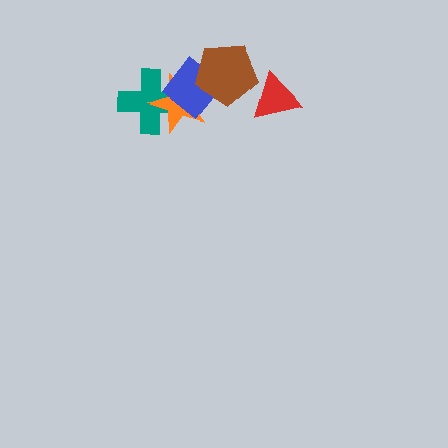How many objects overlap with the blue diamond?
3 objects overlap with the blue diamond.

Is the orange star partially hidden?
Yes, it is partially covered by another shape.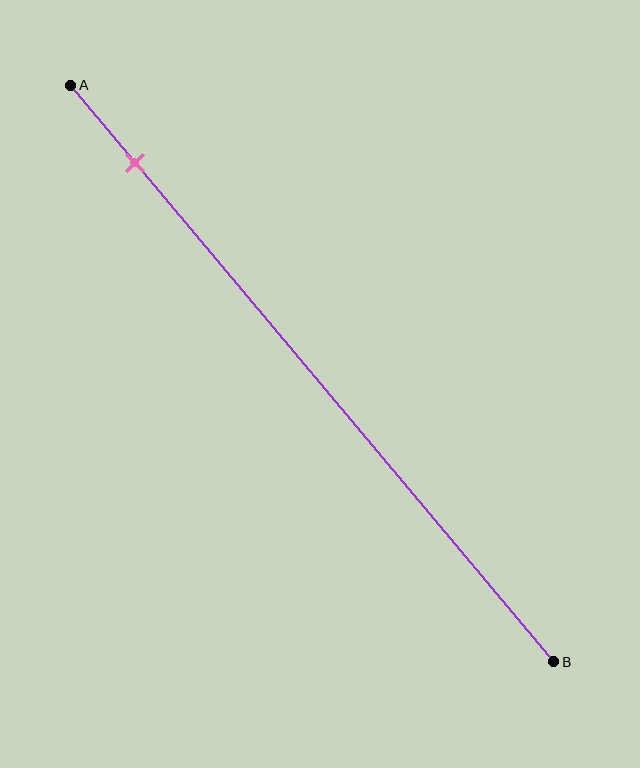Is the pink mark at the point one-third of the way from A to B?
No, the mark is at about 15% from A, not at the 33% one-third point.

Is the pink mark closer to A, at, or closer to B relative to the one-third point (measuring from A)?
The pink mark is closer to point A than the one-third point of segment AB.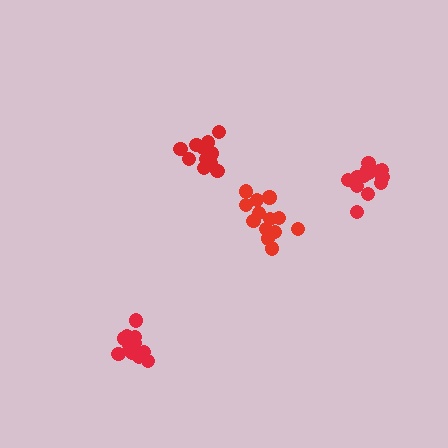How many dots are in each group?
Group 1: 13 dots, Group 2: 12 dots, Group 3: 14 dots, Group 4: 12 dots (51 total).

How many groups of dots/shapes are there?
There are 4 groups.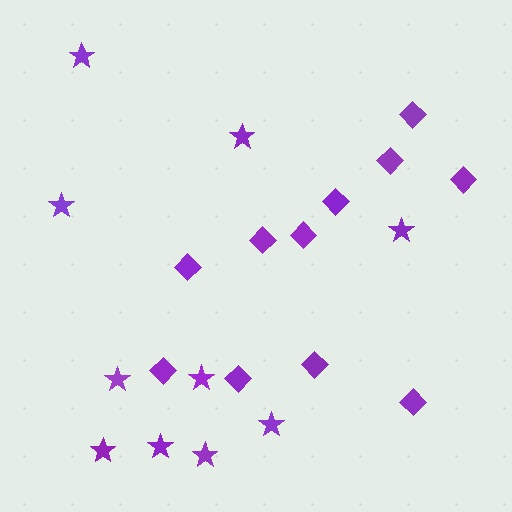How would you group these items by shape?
There are 2 groups: one group of stars (10) and one group of diamonds (11).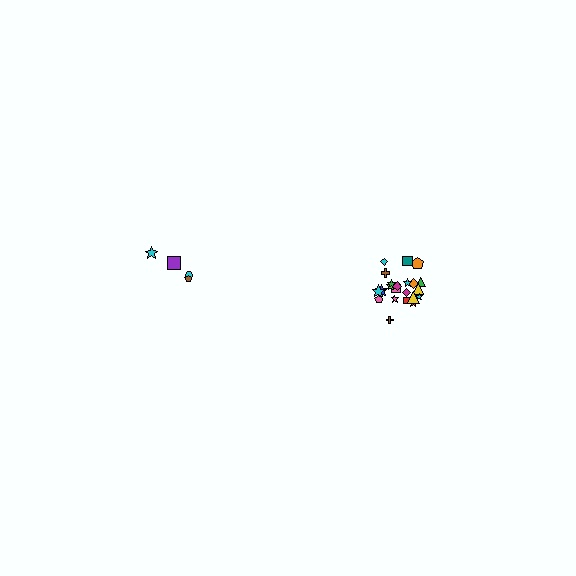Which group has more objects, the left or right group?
The right group.